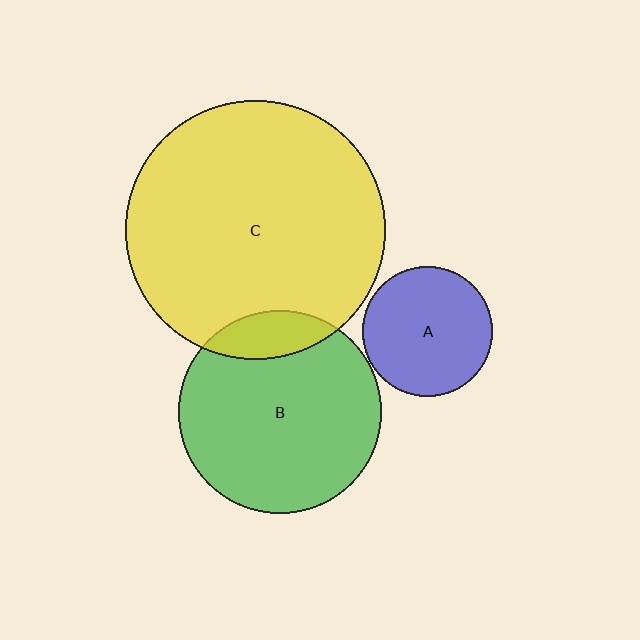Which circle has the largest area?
Circle C (yellow).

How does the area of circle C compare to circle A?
Approximately 4.0 times.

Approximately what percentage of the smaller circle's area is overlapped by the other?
Approximately 15%.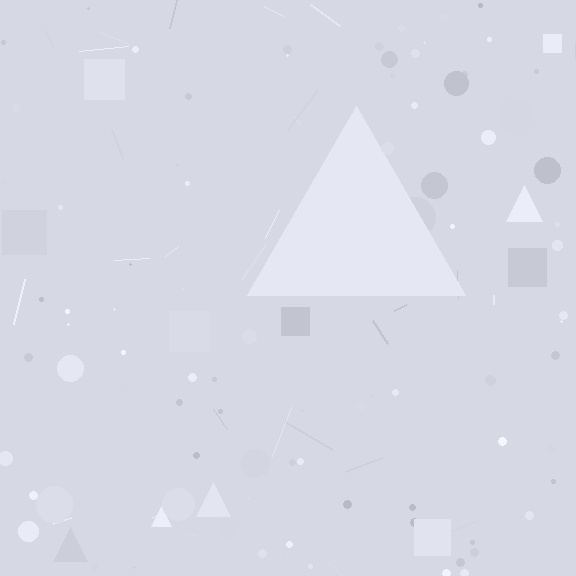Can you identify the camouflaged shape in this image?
The camouflaged shape is a triangle.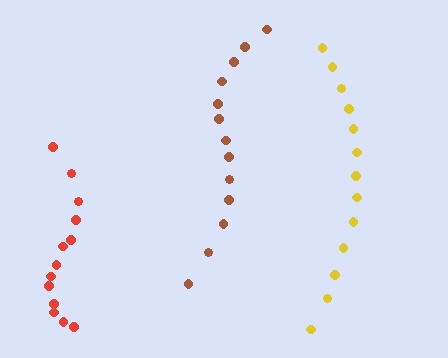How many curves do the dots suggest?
There are 3 distinct paths.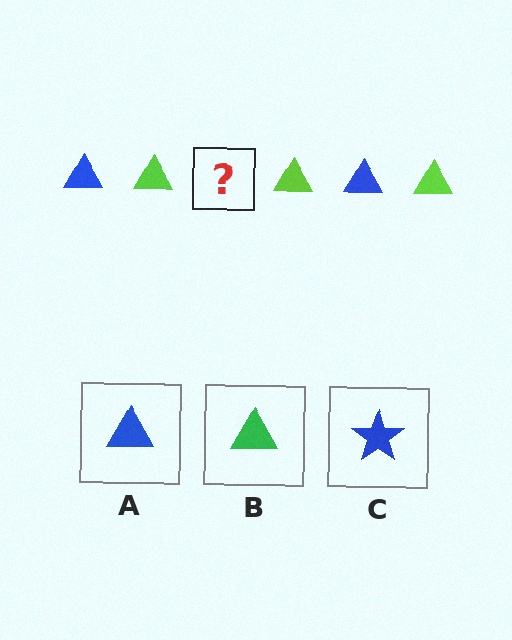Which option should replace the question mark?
Option A.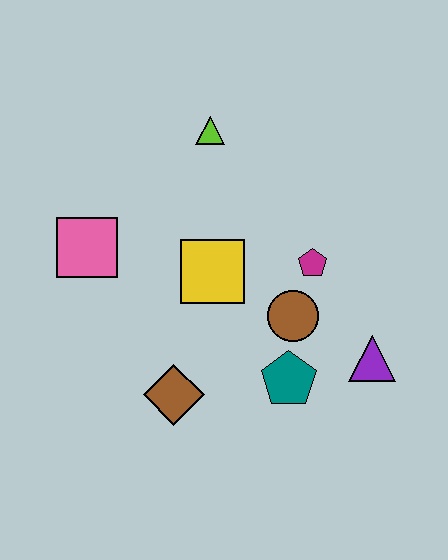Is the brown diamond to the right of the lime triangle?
No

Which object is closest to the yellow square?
The brown circle is closest to the yellow square.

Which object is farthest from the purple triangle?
The pink square is farthest from the purple triangle.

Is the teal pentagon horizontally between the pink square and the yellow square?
No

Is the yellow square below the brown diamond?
No